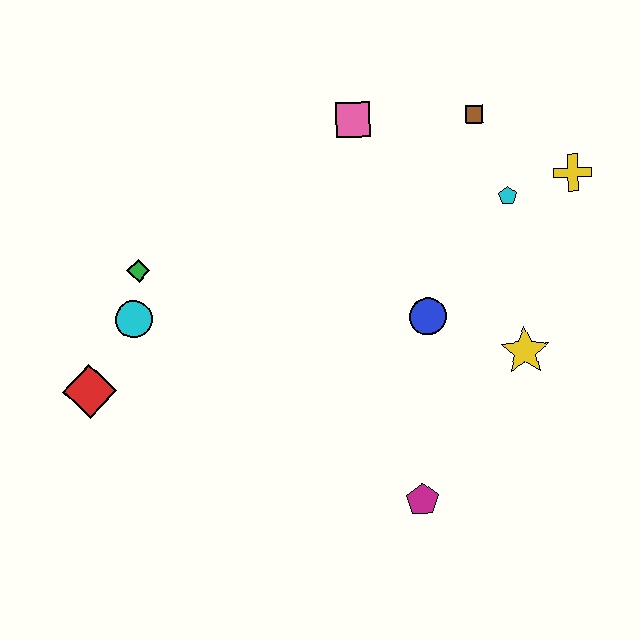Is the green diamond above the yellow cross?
No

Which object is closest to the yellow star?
The blue circle is closest to the yellow star.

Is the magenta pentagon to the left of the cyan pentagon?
Yes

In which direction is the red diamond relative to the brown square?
The red diamond is to the left of the brown square.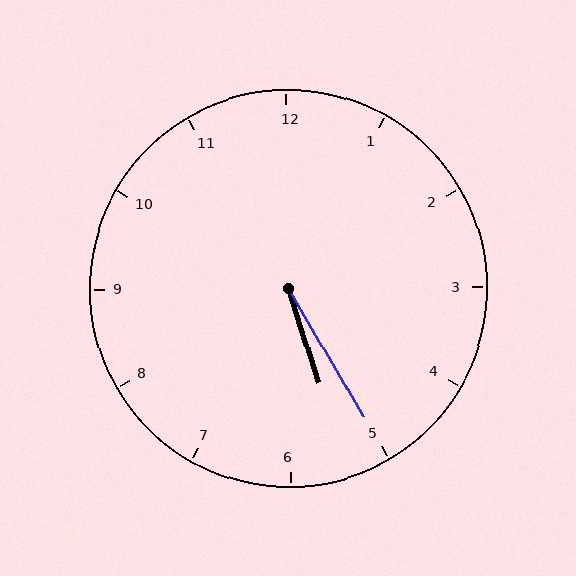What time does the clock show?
5:25.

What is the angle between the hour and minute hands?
Approximately 12 degrees.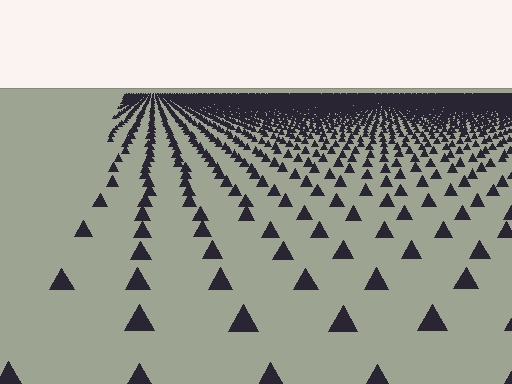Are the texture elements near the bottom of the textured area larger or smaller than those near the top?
Larger. Near the bottom, elements are closer to the viewer and appear at a bigger on-screen size.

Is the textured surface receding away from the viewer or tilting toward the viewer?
The surface is receding away from the viewer. Texture elements get smaller and denser toward the top.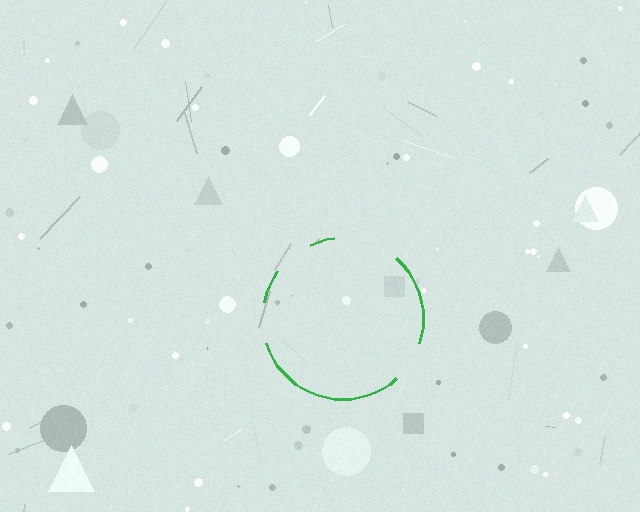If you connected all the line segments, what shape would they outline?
They would outline a circle.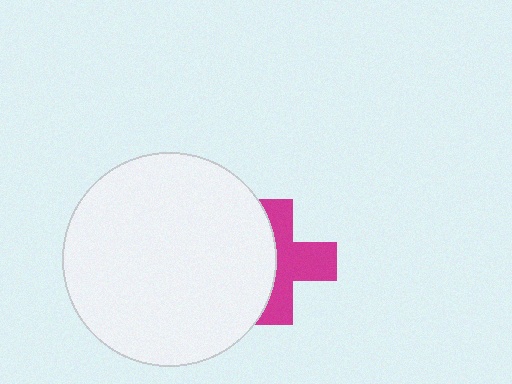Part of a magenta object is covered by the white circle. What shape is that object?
It is a cross.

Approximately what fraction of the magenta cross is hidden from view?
Roughly 45% of the magenta cross is hidden behind the white circle.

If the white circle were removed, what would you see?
You would see the complete magenta cross.